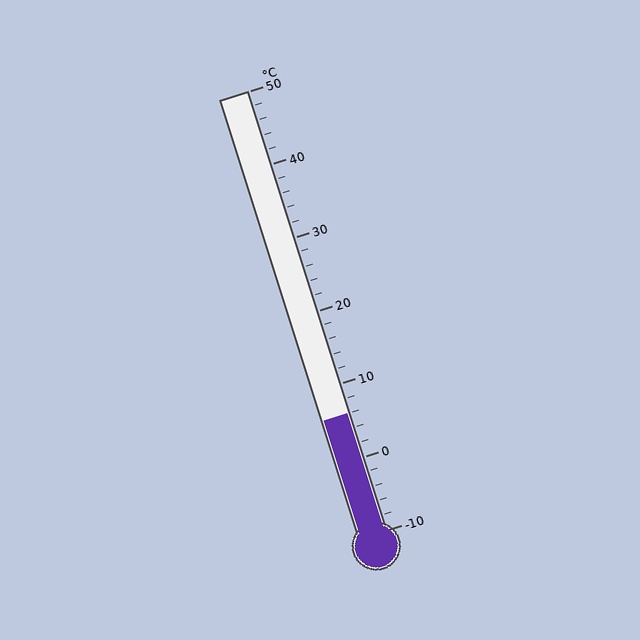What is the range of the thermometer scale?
The thermometer scale ranges from -10°C to 50°C.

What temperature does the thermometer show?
The thermometer shows approximately 6°C.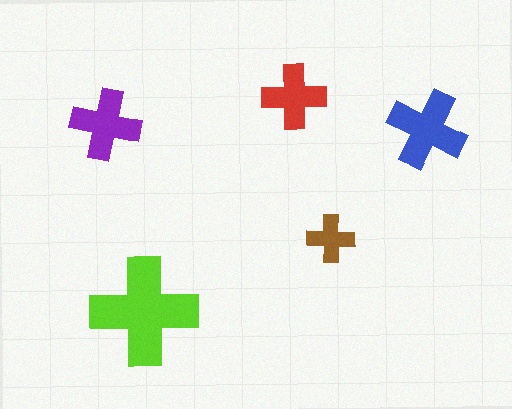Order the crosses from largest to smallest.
the lime one, the blue one, the purple one, the red one, the brown one.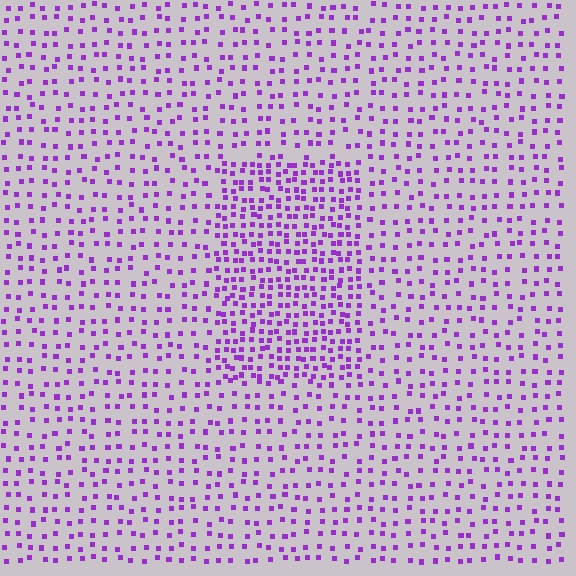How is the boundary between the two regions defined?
The boundary is defined by a change in element density (approximately 2.0x ratio). All elements are the same color, size, and shape.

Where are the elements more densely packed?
The elements are more densely packed inside the rectangle boundary.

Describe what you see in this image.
The image contains small purple elements arranged at two different densities. A rectangle-shaped region is visible where the elements are more densely packed than the surrounding area.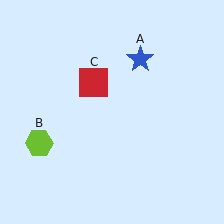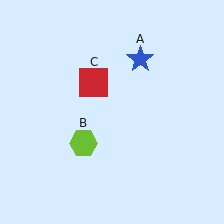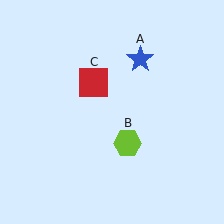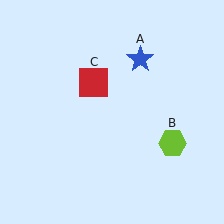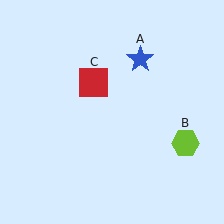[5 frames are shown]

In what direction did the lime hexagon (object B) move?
The lime hexagon (object B) moved right.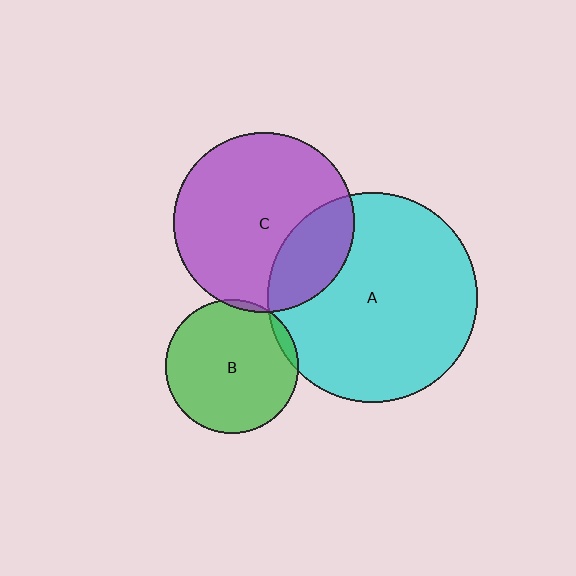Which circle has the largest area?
Circle A (cyan).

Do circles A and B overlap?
Yes.